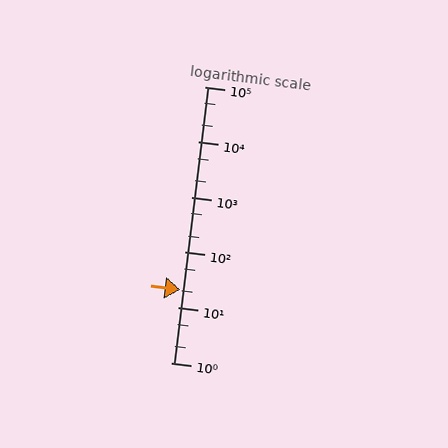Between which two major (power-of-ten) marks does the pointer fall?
The pointer is between 10 and 100.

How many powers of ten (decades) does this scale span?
The scale spans 5 decades, from 1 to 100000.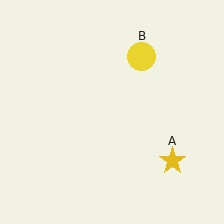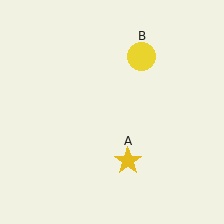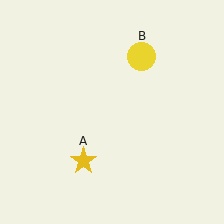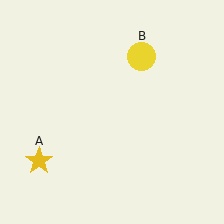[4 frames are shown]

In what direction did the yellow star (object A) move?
The yellow star (object A) moved left.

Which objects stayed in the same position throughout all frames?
Yellow circle (object B) remained stationary.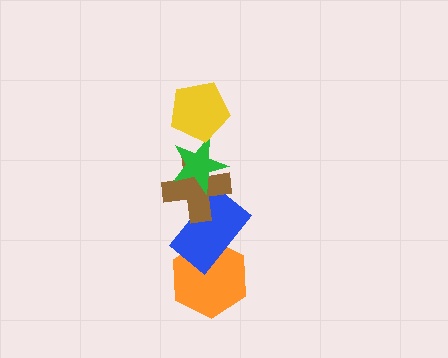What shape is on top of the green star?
The yellow pentagon is on top of the green star.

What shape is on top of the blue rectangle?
The brown cross is on top of the blue rectangle.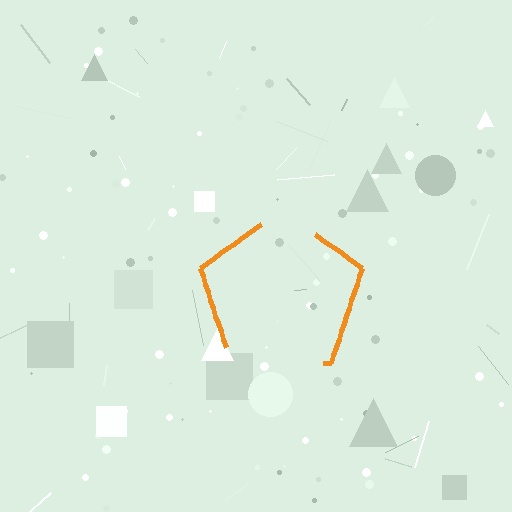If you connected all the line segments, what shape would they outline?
They would outline a pentagon.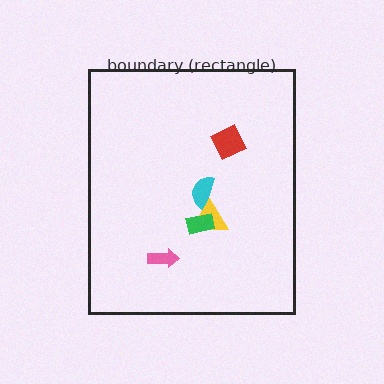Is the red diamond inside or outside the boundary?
Inside.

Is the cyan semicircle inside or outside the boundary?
Inside.